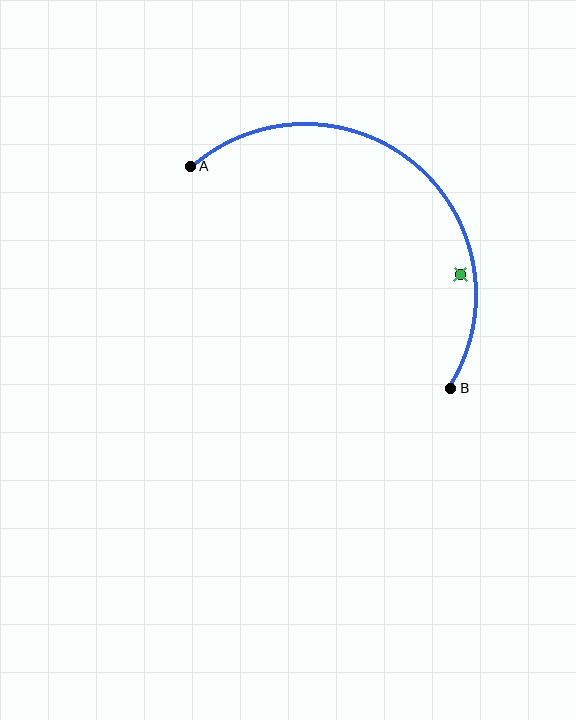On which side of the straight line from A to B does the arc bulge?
The arc bulges above and to the right of the straight line connecting A and B.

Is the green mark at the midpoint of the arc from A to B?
No — the green mark does not lie on the arc at all. It sits slightly inside the curve.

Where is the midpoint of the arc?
The arc midpoint is the point on the curve farthest from the straight line joining A and B. It sits above and to the right of that line.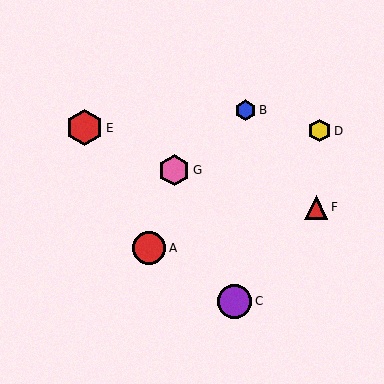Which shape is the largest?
The red hexagon (labeled E) is the largest.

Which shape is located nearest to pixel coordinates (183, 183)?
The pink hexagon (labeled G) at (174, 170) is nearest to that location.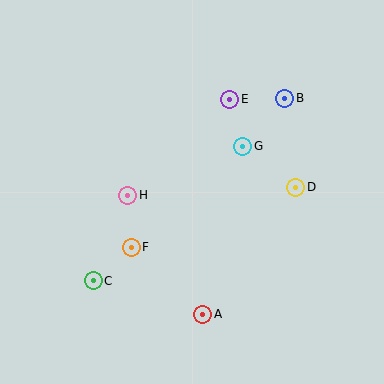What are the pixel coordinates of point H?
Point H is at (128, 195).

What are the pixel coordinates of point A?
Point A is at (203, 314).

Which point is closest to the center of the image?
Point H at (128, 195) is closest to the center.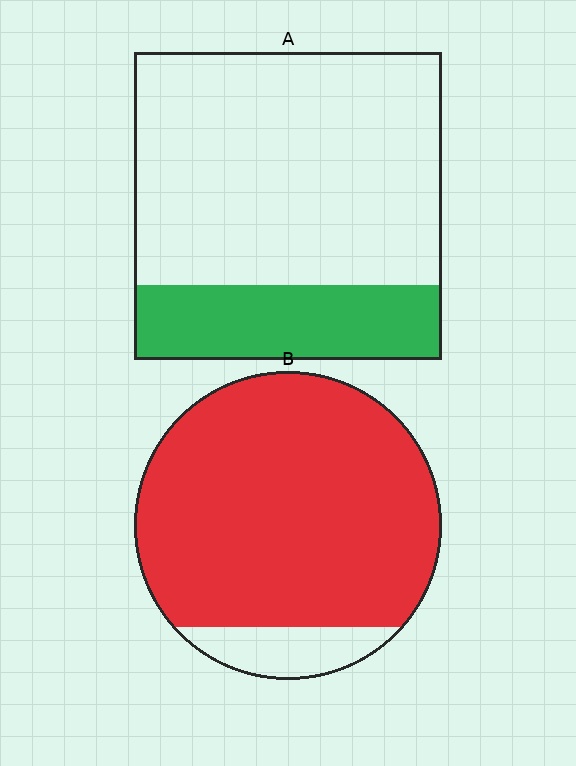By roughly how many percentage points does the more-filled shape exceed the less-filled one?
By roughly 65 percentage points (B over A).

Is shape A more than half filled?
No.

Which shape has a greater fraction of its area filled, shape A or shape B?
Shape B.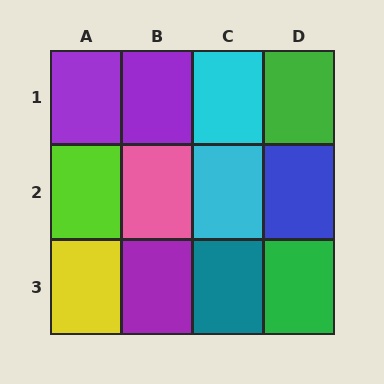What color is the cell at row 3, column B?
Purple.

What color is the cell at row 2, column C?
Cyan.